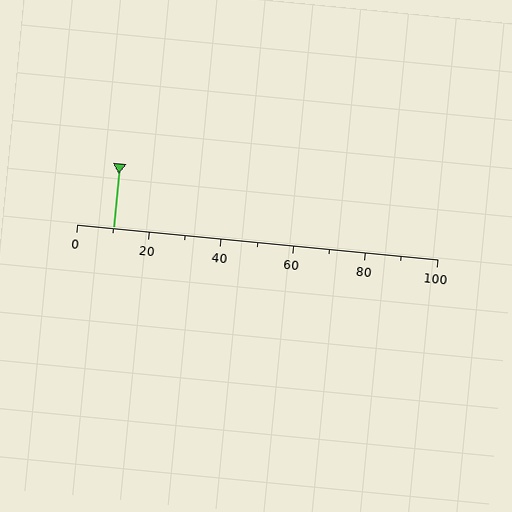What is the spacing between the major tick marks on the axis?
The major ticks are spaced 20 apart.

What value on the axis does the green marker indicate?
The marker indicates approximately 10.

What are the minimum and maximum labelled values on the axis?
The axis runs from 0 to 100.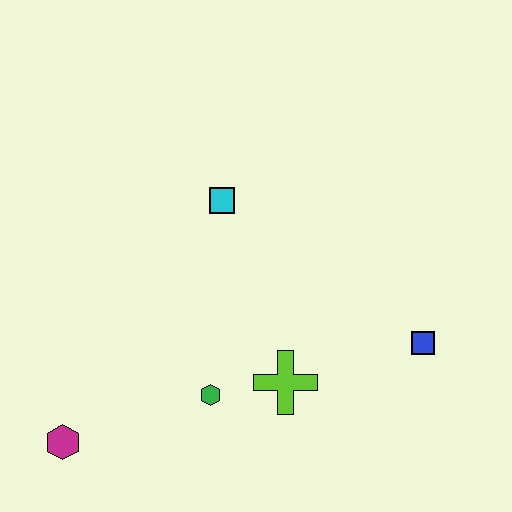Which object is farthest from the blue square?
The magenta hexagon is farthest from the blue square.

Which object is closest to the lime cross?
The green hexagon is closest to the lime cross.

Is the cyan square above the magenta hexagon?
Yes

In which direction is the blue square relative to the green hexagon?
The blue square is to the right of the green hexagon.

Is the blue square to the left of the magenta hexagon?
No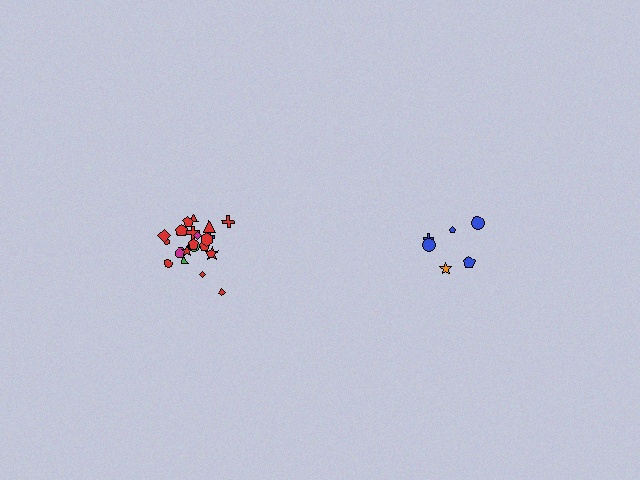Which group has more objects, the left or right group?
The left group.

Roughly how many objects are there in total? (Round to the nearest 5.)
Roughly 30 objects in total.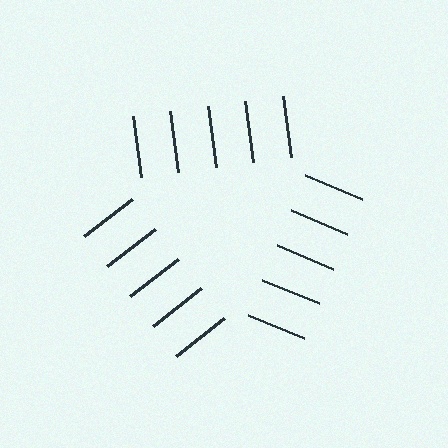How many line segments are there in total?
15 — 5 along each of the 3 edges.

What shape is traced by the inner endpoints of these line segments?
An illusory triangle — the line segments terminate on its edges but no continuous stroke is drawn.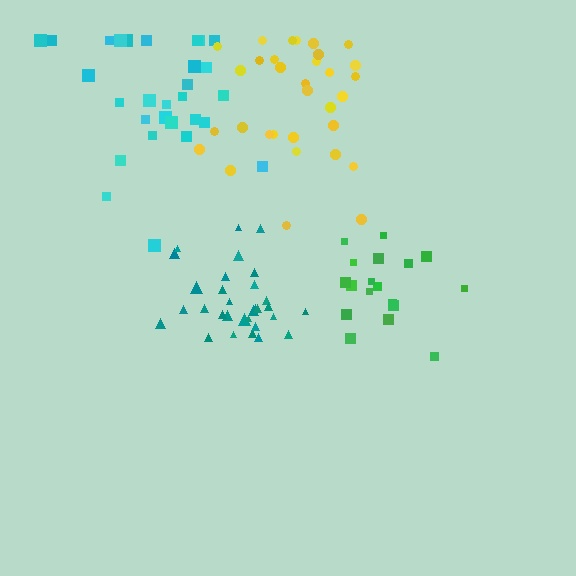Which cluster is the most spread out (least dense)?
Yellow.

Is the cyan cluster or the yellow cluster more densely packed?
Cyan.